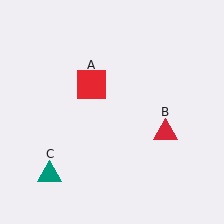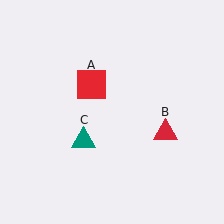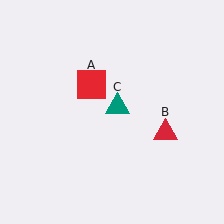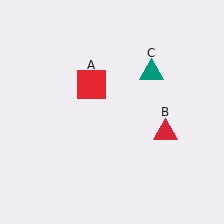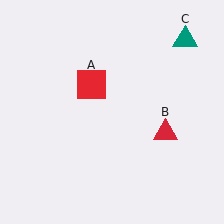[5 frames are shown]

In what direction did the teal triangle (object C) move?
The teal triangle (object C) moved up and to the right.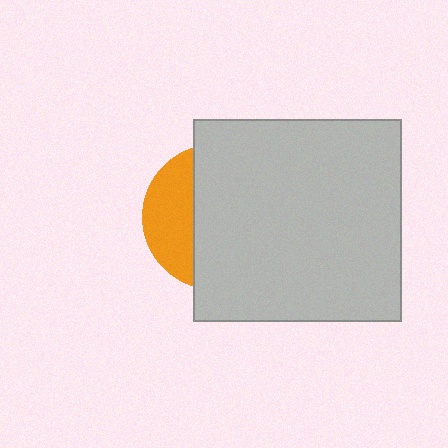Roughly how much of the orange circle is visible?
A small part of it is visible (roughly 31%).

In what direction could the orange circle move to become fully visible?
The orange circle could move left. That would shift it out from behind the light gray rectangle entirely.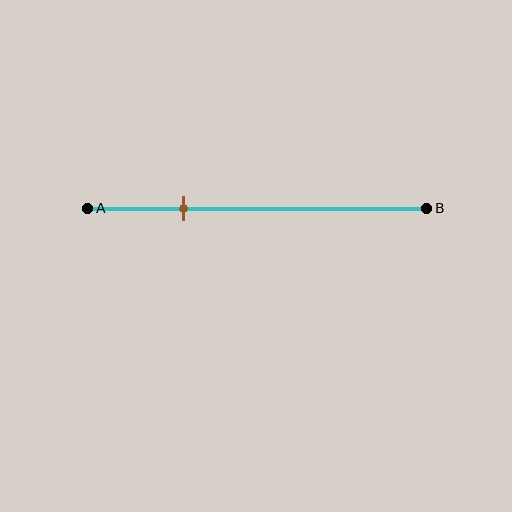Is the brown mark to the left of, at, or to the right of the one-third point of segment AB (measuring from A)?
The brown mark is to the left of the one-third point of segment AB.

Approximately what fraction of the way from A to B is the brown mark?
The brown mark is approximately 30% of the way from A to B.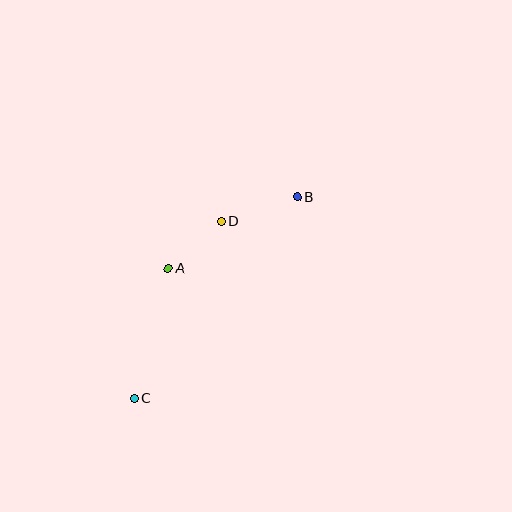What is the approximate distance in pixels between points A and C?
The distance between A and C is approximately 134 pixels.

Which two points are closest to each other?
Points A and D are closest to each other.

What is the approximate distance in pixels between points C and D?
The distance between C and D is approximately 198 pixels.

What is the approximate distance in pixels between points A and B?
The distance between A and B is approximately 148 pixels.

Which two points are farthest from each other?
Points B and C are farthest from each other.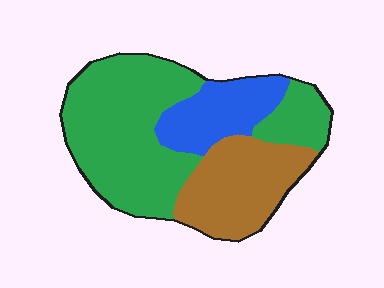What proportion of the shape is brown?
Brown takes up about one quarter (1/4) of the shape.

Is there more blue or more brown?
Brown.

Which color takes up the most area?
Green, at roughly 55%.